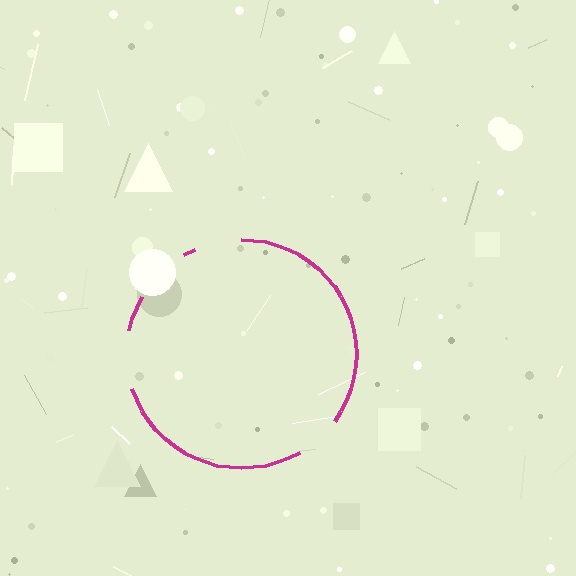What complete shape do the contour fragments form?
The contour fragments form a circle.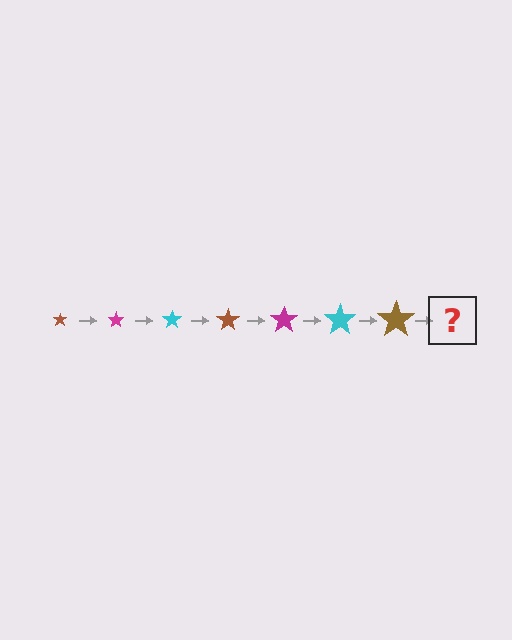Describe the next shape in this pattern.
It should be a magenta star, larger than the previous one.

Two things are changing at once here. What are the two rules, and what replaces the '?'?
The two rules are that the star grows larger each step and the color cycles through brown, magenta, and cyan. The '?' should be a magenta star, larger than the previous one.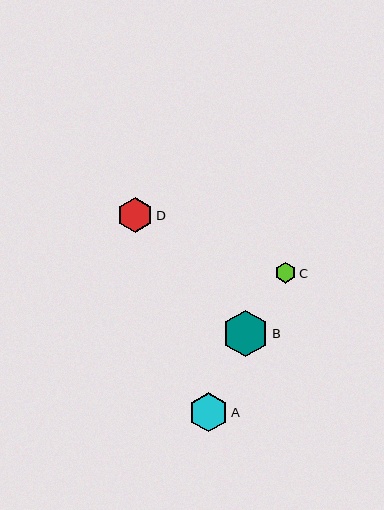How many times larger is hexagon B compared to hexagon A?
Hexagon B is approximately 1.2 times the size of hexagon A.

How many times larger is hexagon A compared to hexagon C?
Hexagon A is approximately 1.9 times the size of hexagon C.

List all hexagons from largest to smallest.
From largest to smallest: B, A, D, C.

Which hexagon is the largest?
Hexagon B is the largest with a size of approximately 47 pixels.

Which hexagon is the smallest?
Hexagon C is the smallest with a size of approximately 21 pixels.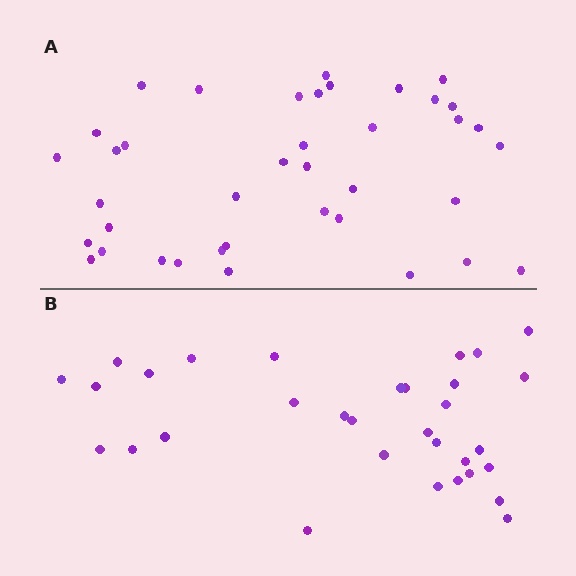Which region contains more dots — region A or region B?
Region A (the top region) has more dots.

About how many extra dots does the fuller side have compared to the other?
Region A has roughly 8 or so more dots than region B.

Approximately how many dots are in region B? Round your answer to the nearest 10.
About 30 dots. (The exact count is 32, which rounds to 30.)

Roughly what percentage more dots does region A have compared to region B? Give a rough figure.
About 20% more.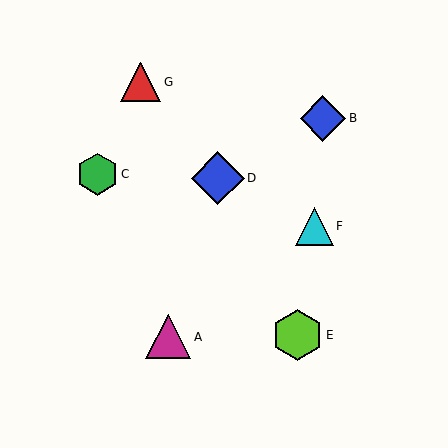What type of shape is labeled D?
Shape D is a blue diamond.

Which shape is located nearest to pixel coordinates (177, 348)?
The magenta triangle (labeled A) at (168, 337) is nearest to that location.